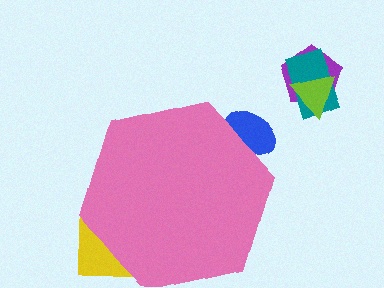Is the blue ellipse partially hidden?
Yes, the blue ellipse is partially hidden behind the pink hexagon.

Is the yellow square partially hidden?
Yes, the yellow square is partially hidden behind the pink hexagon.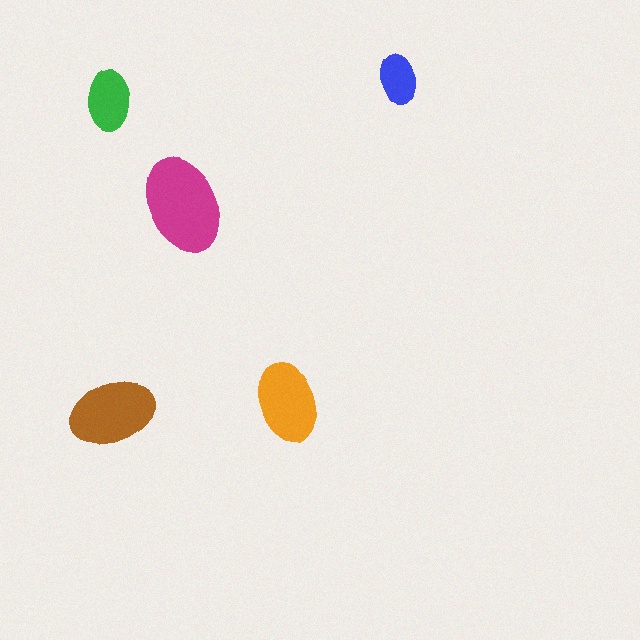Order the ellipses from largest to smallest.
the magenta one, the brown one, the orange one, the green one, the blue one.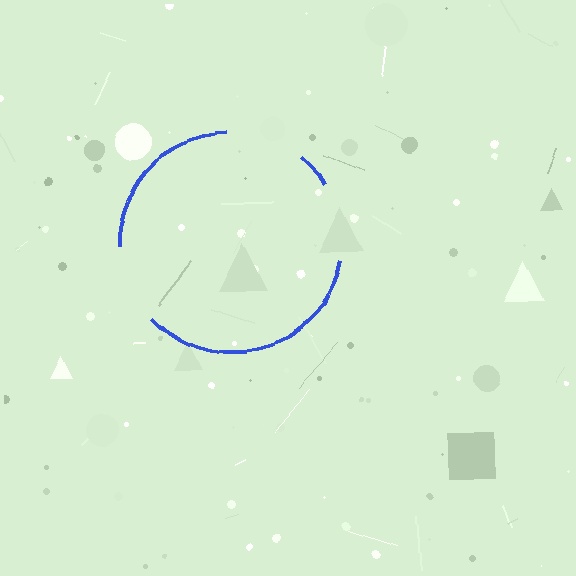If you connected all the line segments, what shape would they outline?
They would outline a circle.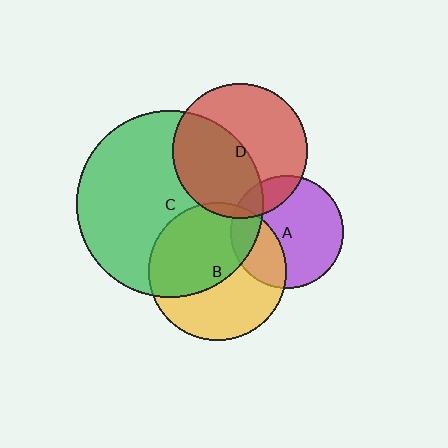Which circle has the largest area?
Circle C (green).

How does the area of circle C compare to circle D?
Approximately 1.9 times.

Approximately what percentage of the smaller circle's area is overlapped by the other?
Approximately 30%.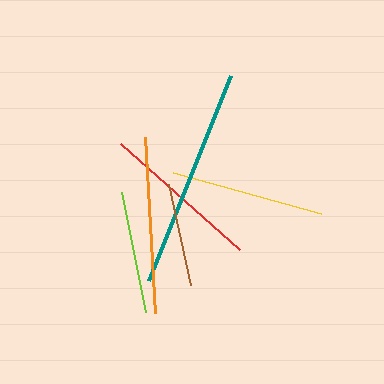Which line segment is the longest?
The teal line is the longest at approximately 220 pixels.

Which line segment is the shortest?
The brown line is the shortest at approximately 104 pixels.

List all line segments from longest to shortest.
From longest to shortest: teal, orange, red, yellow, lime, brown.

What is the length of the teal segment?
The teal segment is approximately 220 pixels long.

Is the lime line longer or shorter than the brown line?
The lime line is longer than the brown line.